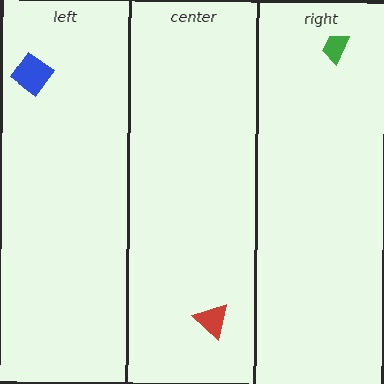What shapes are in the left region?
The blue diamond.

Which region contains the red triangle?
The center region.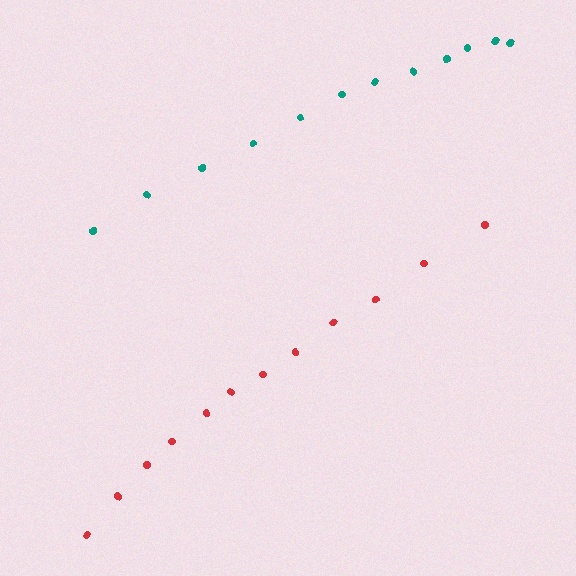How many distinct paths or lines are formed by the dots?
There are 2 distinct paths.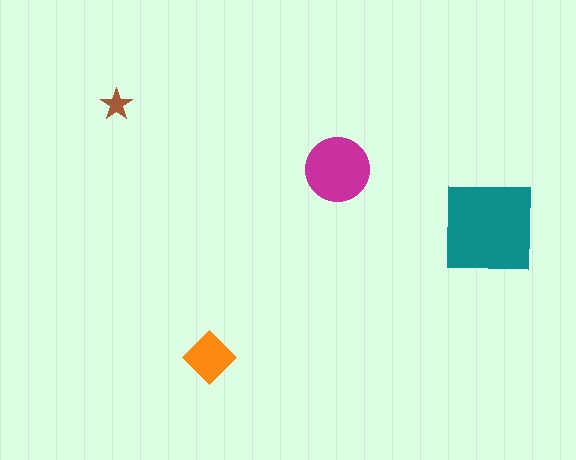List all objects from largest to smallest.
The teal square, the magenta circle, the orange diamond, the brown star.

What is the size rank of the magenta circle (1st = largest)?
2nd.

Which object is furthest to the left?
The brown star is leftmost.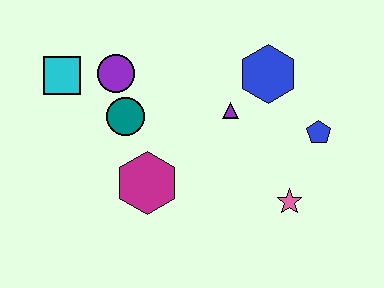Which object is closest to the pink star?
The blue pentagon is closest to the pink star.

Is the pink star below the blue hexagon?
Yes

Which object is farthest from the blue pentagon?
The cyan square is farthest from the blue pentagon.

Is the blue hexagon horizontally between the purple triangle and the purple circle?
No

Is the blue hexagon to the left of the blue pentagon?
Yes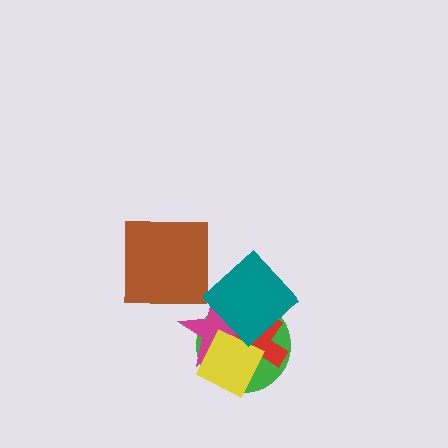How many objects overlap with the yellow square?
3 objects overlap with the yellow square.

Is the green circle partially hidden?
Yes, it is partially covered by another shape.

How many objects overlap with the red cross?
4 objects overlap with the red cross.